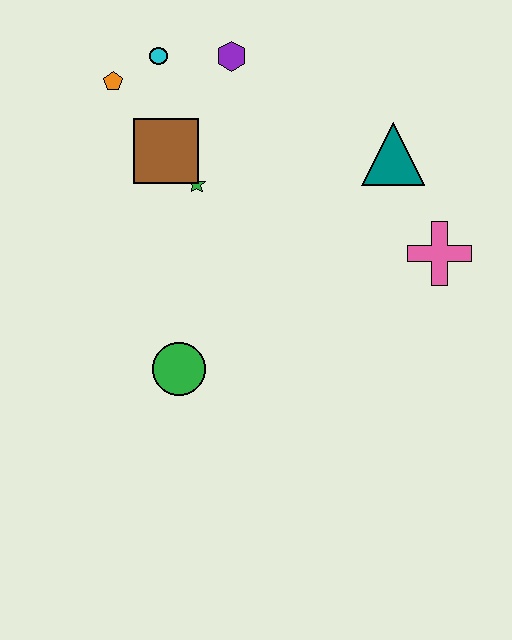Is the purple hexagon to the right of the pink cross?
No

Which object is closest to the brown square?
The green star is closest to the brown square.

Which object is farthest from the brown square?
The pink cross is farthest from the brown square.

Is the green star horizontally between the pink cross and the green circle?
Yes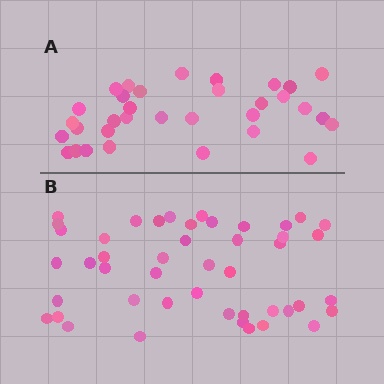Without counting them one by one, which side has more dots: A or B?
Region B (the bottom region) has more dots.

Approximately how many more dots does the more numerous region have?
Region B has approximately 15 more dots than region A.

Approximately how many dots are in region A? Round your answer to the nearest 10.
About 30 dots. (The exact count is 33, which rounds to 30.)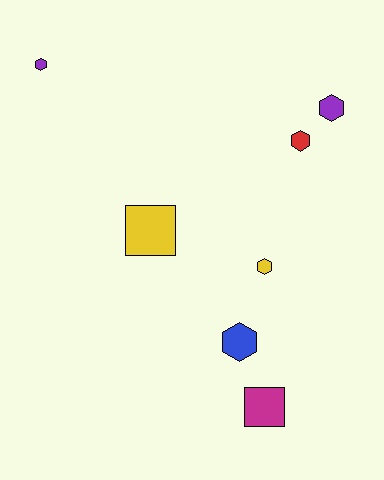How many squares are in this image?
There are 2 squares.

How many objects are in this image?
There are 7 objects.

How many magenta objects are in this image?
There is 1 magenta object.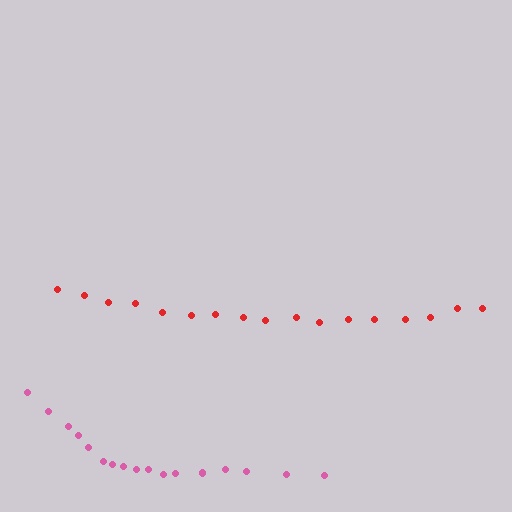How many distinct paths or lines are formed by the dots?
There are 2 distinct paths.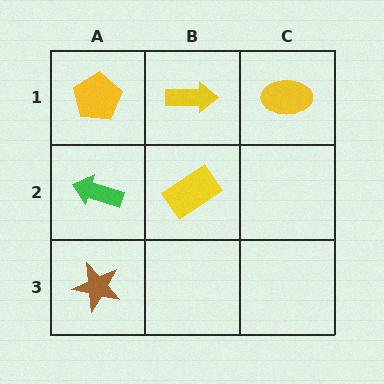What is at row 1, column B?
A yellow arrow.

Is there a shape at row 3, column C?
No, that cell is empty.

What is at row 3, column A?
A brown star.